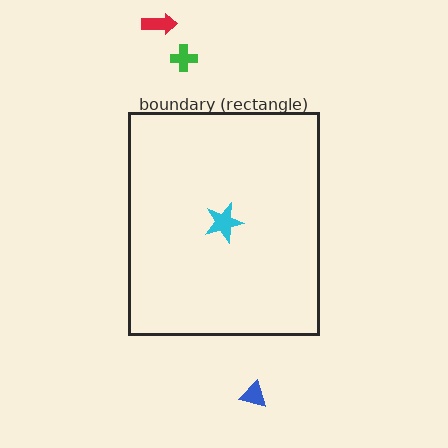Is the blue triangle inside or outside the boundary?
Outside.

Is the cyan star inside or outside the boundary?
Inside.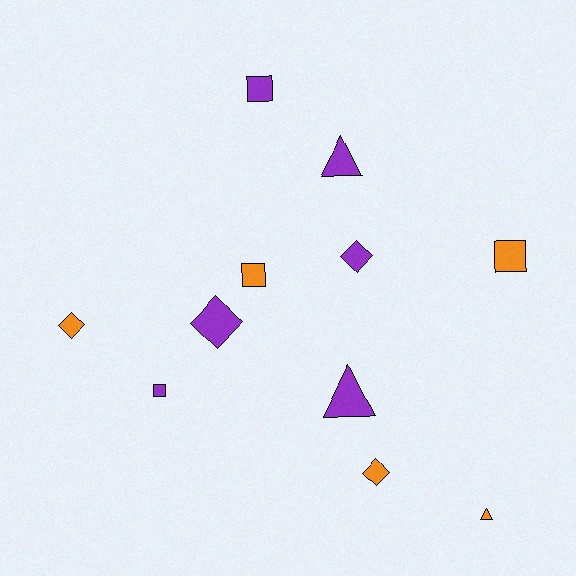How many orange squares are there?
There are 2 orange squares.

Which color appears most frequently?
Purple, with 6 objects.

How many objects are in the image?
There are 11 objects.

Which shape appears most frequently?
Diamond, with 4 objects.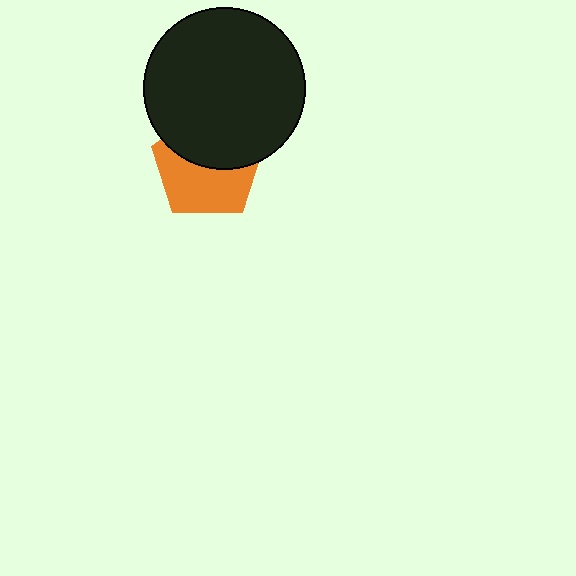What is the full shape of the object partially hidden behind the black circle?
The partially hidden object is an orange pentagon.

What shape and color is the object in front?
The object in front is a black circle.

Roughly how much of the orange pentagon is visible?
About half of it is visible (roughly 53%).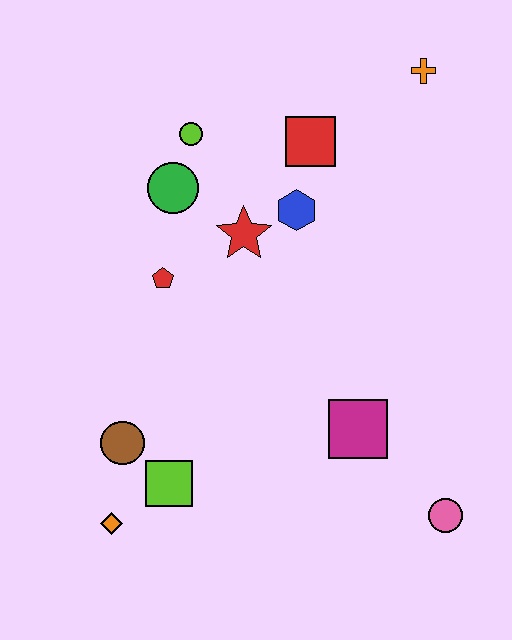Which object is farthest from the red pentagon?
The pink circle is farthest from the red pentagon.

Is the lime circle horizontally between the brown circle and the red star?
Yes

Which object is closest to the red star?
The blue hexagon is closest to the red star.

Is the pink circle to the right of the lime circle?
Yes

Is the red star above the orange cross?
No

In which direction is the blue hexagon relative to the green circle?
The blue hexagon is to the right of the green circle.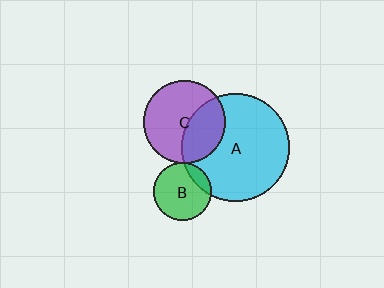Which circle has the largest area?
Circle A (cyan).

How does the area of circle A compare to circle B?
Approximately 3.4 times.